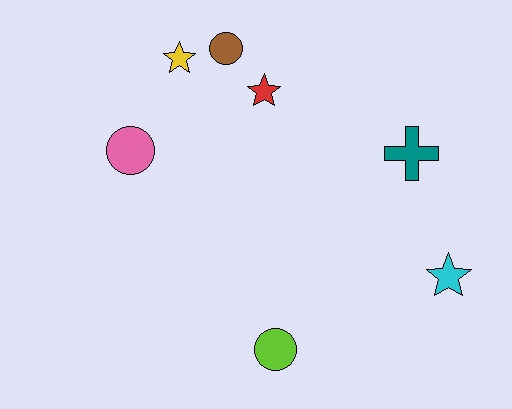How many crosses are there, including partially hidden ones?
There is 1 cross.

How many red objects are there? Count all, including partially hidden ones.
There is 1 red object.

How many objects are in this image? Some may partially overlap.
There are 7 objects.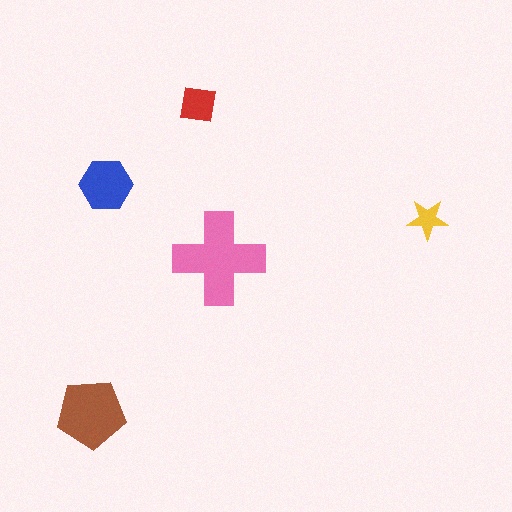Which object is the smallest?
The yellow star.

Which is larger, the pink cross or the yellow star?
The pink cross.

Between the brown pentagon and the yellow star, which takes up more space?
The brown pentagon.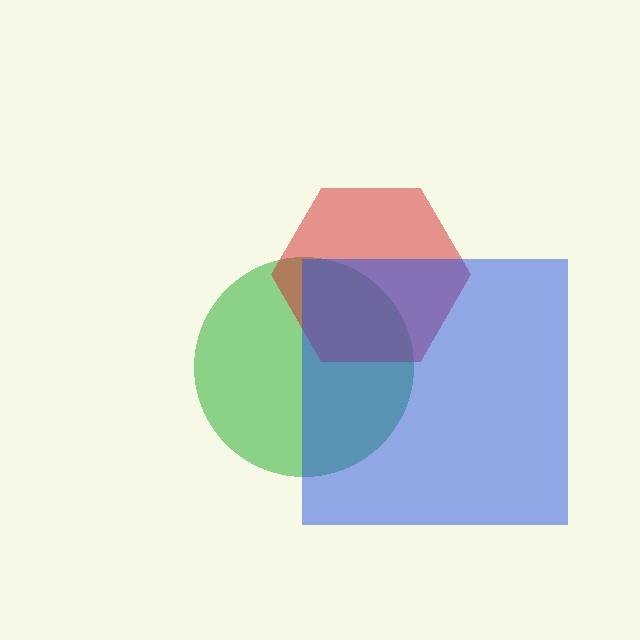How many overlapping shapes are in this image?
There are 3 overlapping shapes in the image.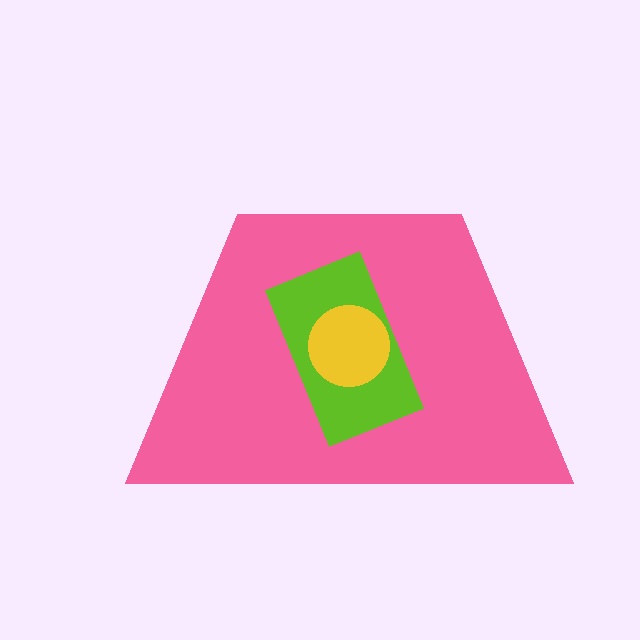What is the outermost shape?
The pink trapezoid.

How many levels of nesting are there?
3.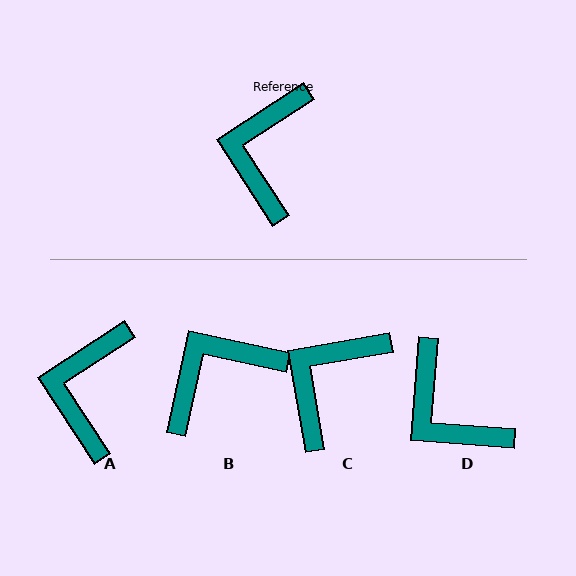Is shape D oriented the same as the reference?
No, it is off by about 53 degrees.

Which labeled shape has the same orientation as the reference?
A.